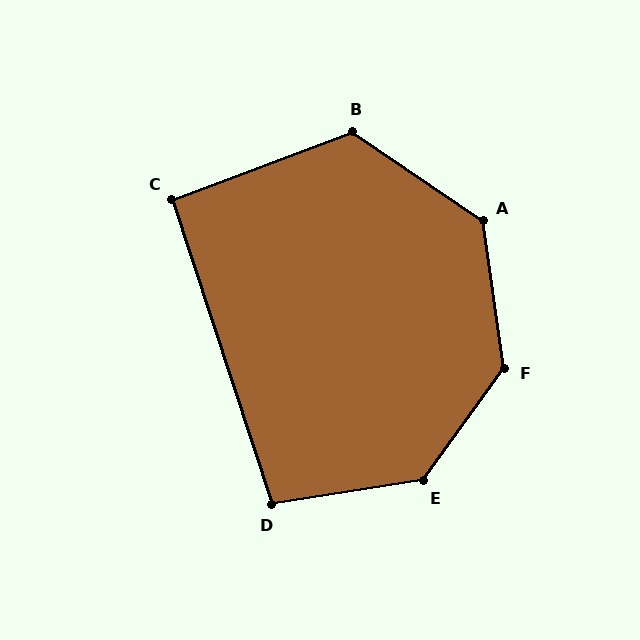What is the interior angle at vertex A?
Approximately 133 degrees (obtuse).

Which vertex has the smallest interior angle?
C, at approximately 92 degrees.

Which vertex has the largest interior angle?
F, at approximately 136 degrees.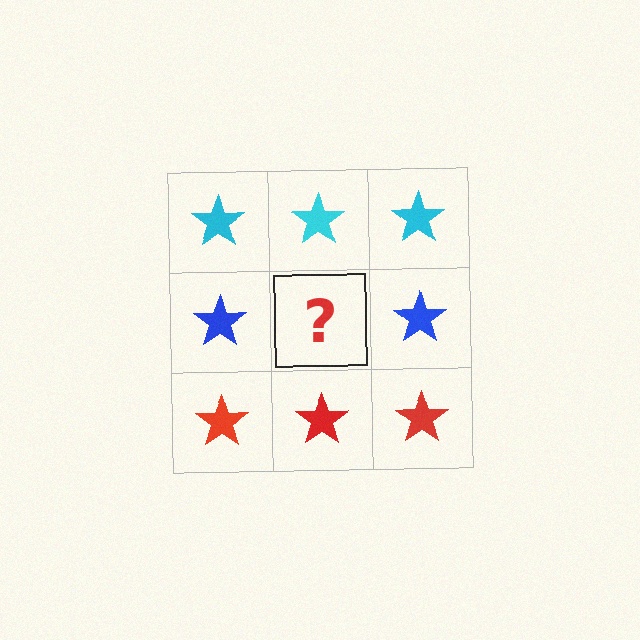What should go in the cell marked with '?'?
The missing cell should contain a blue star.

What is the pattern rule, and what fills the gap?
The rule is that each row has a consistent color. The gap should be filled with a blue star.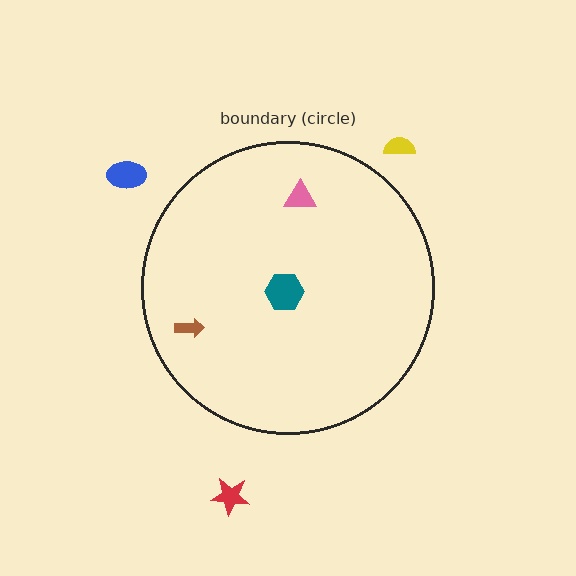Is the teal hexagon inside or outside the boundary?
Inside.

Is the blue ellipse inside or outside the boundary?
Outside.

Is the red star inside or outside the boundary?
Outside.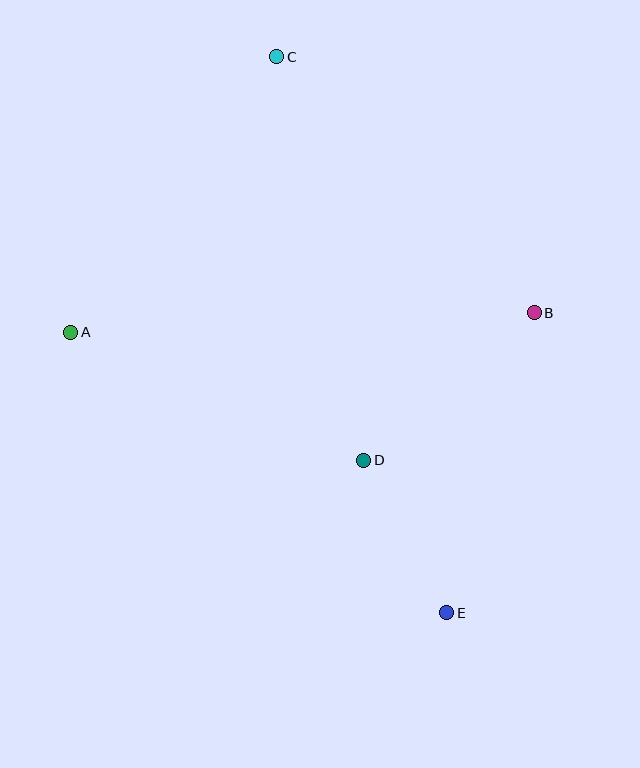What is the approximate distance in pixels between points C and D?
The distance between C and D is approximately 413 pixels.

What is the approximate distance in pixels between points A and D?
The distance between A and D is approximately 320 pixels.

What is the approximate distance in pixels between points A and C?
The distance between A and C is approximately 344 pixels.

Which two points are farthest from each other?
Points C and E are farthest from each other.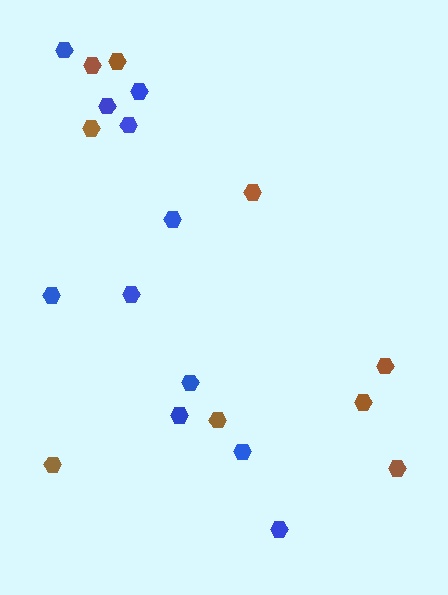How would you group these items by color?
There are 2 groups: one group of brown hexagons (9) and one group of blue hexagons (11).